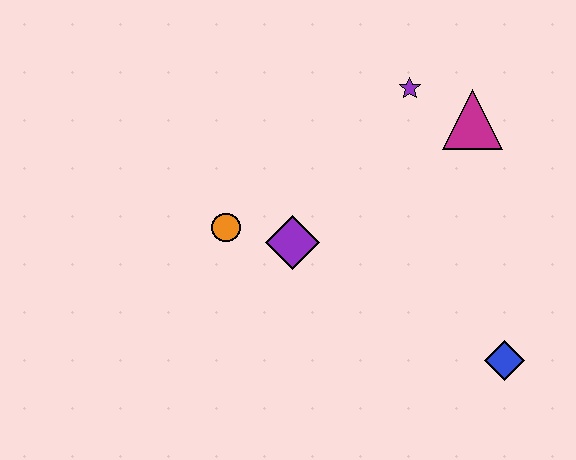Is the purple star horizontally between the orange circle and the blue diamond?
Yes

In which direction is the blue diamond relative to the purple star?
The blue diamond is below the purple star.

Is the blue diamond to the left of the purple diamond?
No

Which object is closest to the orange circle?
The purple diamond is closest to the orange circle.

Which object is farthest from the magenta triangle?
The orange circle is farthest from the magenta triangle.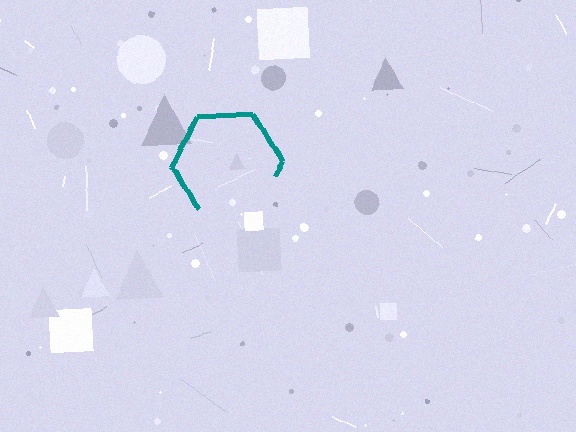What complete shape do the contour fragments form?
The contour fragments form a hexagon.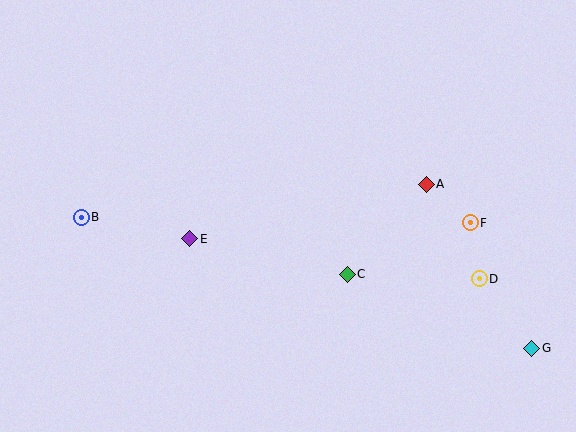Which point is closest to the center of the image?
Point C at (347, 274) is closest to the center.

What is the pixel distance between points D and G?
The distance between D and G is 87 pixels.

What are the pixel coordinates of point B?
Point B is at (81, 217).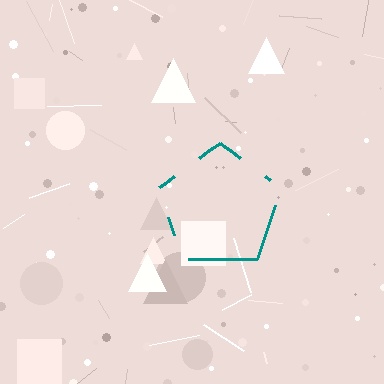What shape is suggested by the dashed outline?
The dashed outline suggests a pentagon.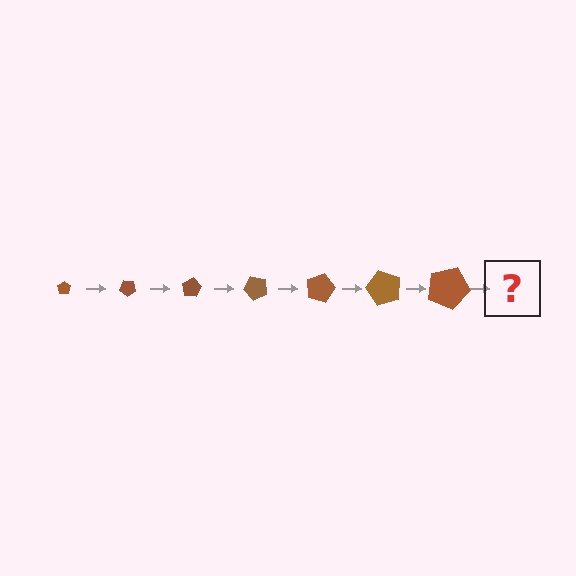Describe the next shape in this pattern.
It should be a pentagon, larger than the previous one and rotated 280 degrees from the start.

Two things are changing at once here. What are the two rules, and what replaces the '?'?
The two rules are that the pentagon grows larger each step and it rotates 40 degrees each step. The '?' should be a pentagon, larger than the previous one and rotated 280 degrees from the start.